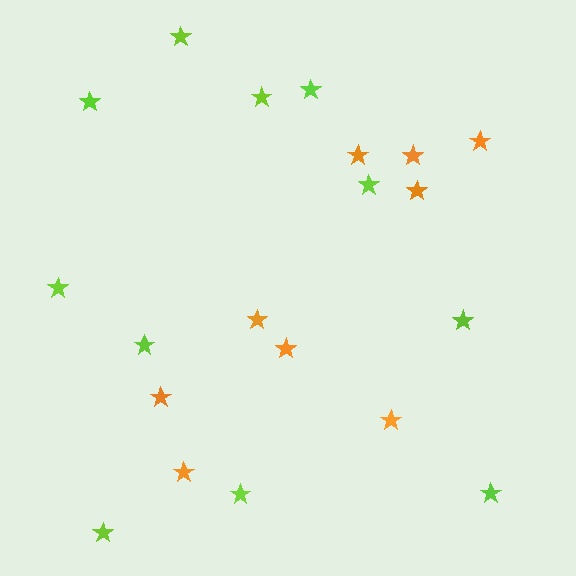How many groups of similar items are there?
There are 2 groups: one group of lime stars (11) and one group of orange stars (9).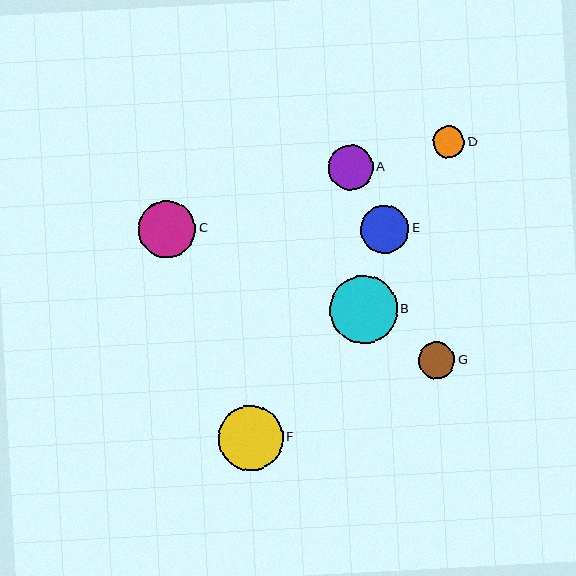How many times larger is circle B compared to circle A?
Circle B is approximately 1.5 times the size of circle A.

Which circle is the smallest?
Circle D is the smallest with a size of approximately 32 pixels.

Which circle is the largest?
Circle B is the largest with a size of approximately 68 pixels.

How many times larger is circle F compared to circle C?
Circle F is approximately 1.1 times the size of circle C.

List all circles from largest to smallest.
From largest to smallest: B, F, C, E, A, G, D.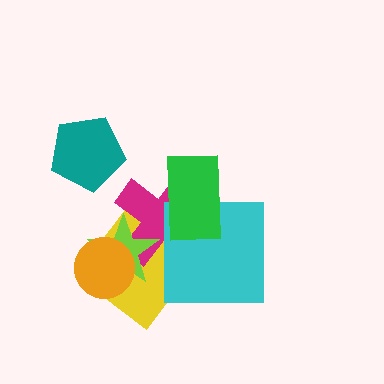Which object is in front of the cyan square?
The green rectangle is in front of the cyan square.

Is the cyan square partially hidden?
Yes, it is partially covered by another shape.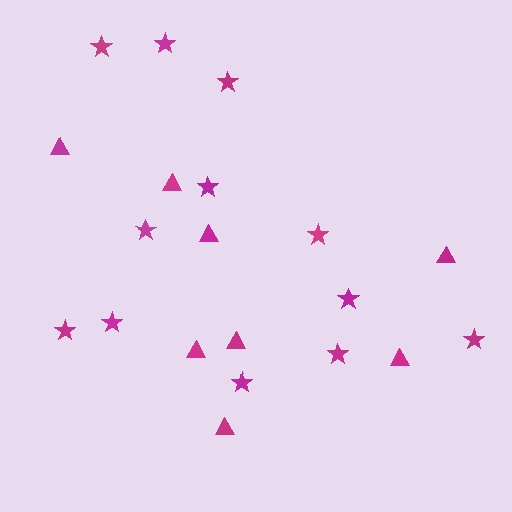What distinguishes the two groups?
There are 2 groups: one group of triangles (8) and one group of stars (12).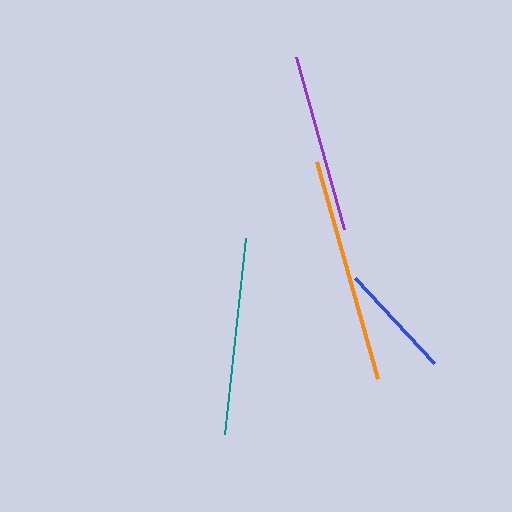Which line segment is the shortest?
The blue line is the shortest at approximately 116 pixels.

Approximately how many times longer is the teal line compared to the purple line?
The teal line is approximately 1.1 times the length of the purple line.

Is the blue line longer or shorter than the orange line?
The orange line is longer than the blue line.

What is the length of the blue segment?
The blue segment is approximately 116 pixels long.